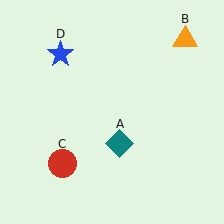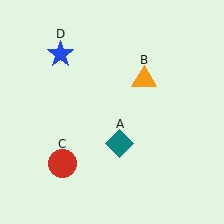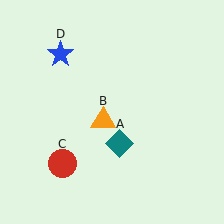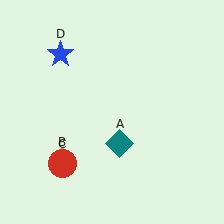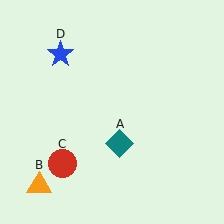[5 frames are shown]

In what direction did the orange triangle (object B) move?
The orange triangle (object B) moved down and to the left.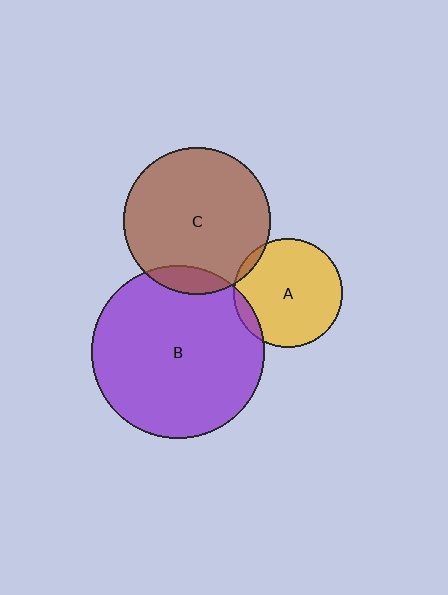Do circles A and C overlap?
Yes.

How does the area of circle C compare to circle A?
Approximately 1.8 times.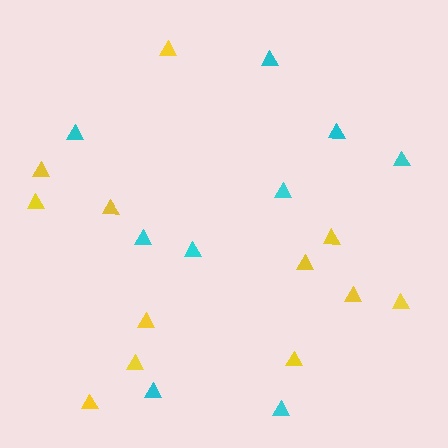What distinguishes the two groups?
There are 2 groups: one group of cyan triangles (9) and one group of yellow triangles (12).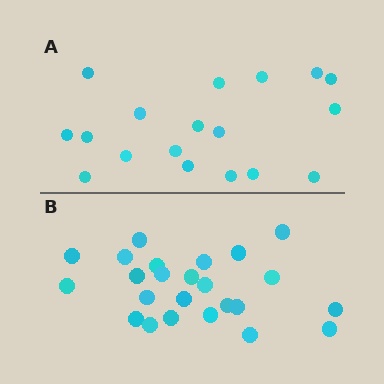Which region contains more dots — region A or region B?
Region B (the bottom region) has more dots.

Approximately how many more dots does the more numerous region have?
Region B has about 6 more dots than region A.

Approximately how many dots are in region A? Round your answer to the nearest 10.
About 20 dots. (The exact count is 18, which rounds to 20.)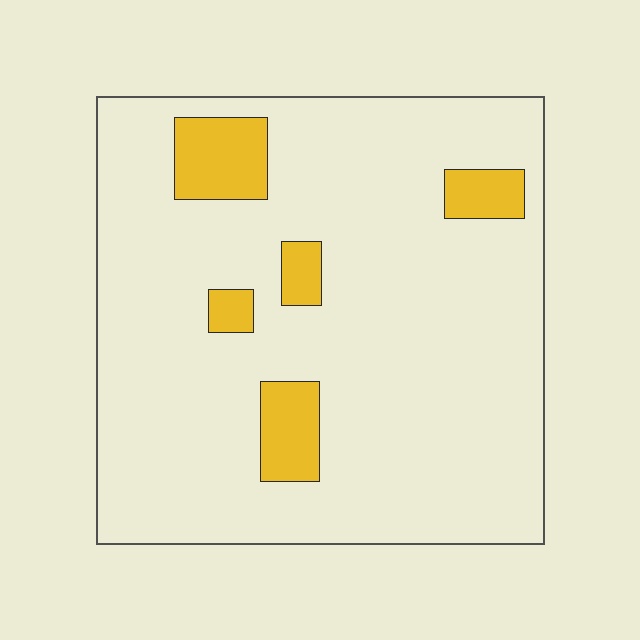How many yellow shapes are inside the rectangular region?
5.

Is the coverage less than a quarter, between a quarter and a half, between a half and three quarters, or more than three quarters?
Less than a quarter.